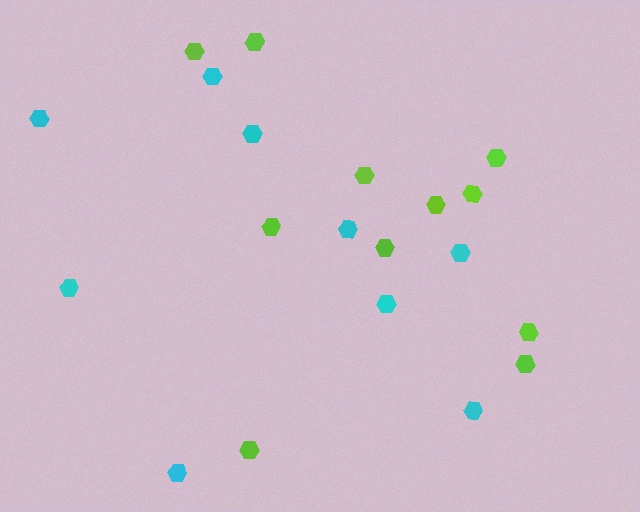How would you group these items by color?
There are 2 groups: one group of cyan hexagons (9) and one group of lime hexagons (11).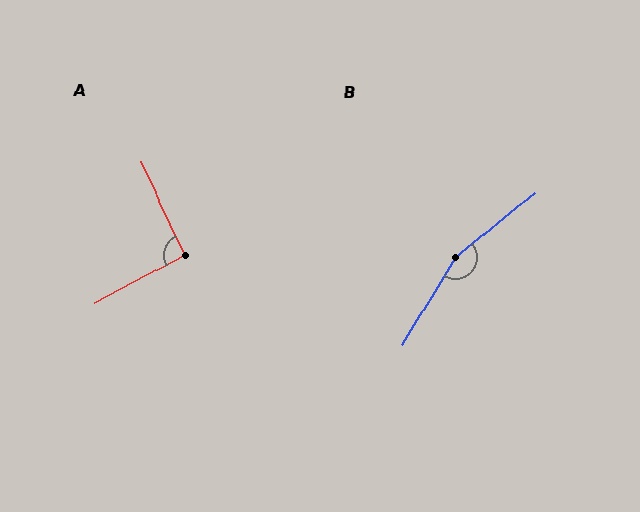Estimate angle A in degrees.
Approximately 93 degrees.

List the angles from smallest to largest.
A (93°), B (160°).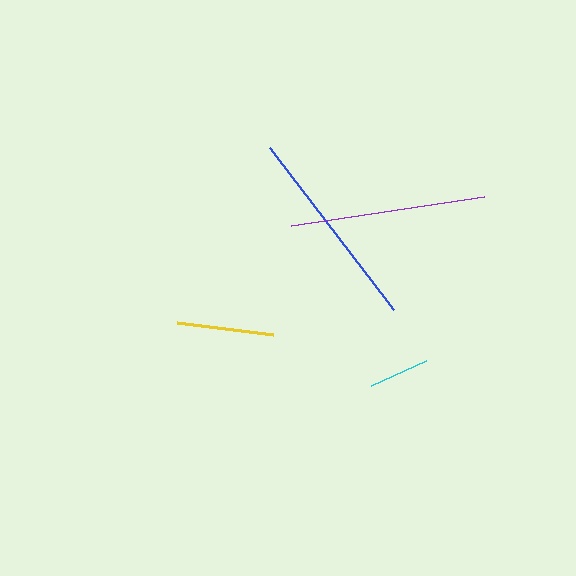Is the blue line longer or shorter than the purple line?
The blue line is longer than the purple line.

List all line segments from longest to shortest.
From longest to shortest: blue, purple, yellow, cyan.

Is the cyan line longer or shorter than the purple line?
The purple line is longer than the cyan line.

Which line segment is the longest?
The blue line is the longest at approximately 203 pixels.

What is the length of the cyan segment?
The cyan segment is approximately 60 pixels long.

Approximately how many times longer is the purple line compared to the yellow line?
The purple line is approximately 2.0 times the length of the yellow line.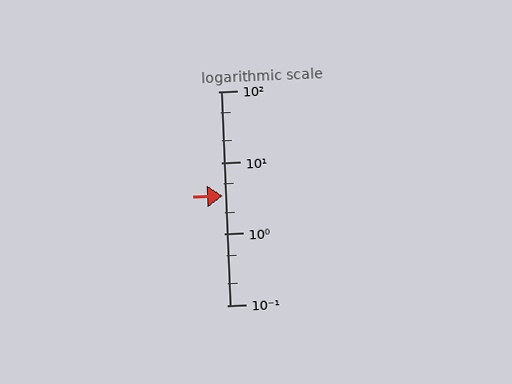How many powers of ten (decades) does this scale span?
The scale spans 3 decades, from 0.1 to 100.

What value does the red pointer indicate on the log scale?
The pointer indicates approximately 3.4.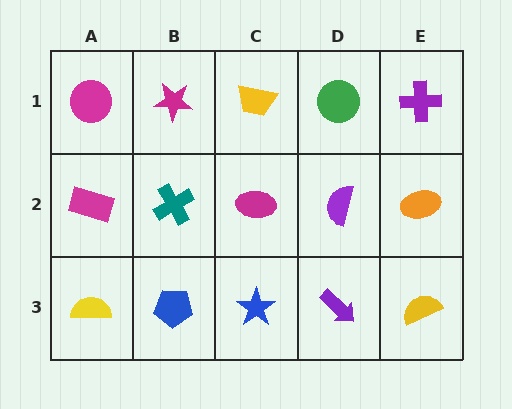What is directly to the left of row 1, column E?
A green circle.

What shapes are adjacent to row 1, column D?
A purple semicircle (row 2, column D), a yellow trapezoid (row 1, column C), a purple cross (row 1, column E).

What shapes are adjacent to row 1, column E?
An orange ellipse (row 2, column E), a green circle (row 1, column D).